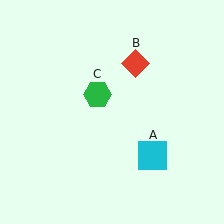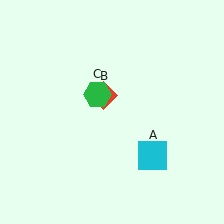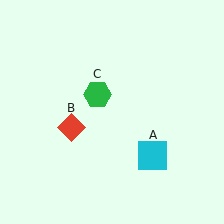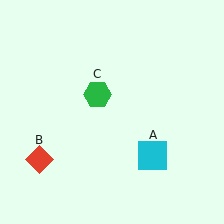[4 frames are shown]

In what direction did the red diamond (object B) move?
The red diamond (object B) moved down and to the left.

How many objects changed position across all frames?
1 object changed position: red diamond (object B).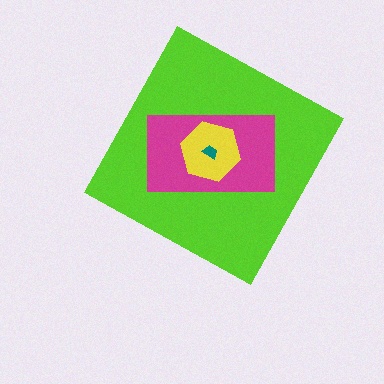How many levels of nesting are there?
4.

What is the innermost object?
The teal trapezoid.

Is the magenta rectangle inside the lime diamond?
Yes.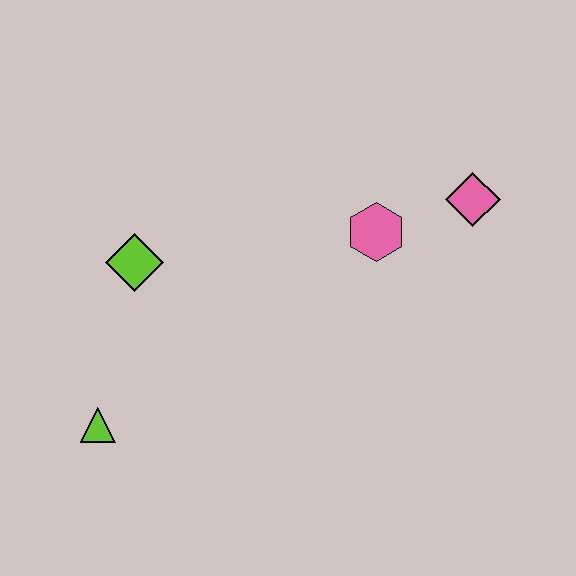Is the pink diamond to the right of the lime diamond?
Yes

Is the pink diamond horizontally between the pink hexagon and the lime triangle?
No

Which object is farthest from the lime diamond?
The pink diamond is farthest from the lime diamond.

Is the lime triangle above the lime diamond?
No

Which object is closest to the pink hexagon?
The pink diamond is closest to the pink hexagon.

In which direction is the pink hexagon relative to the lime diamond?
The pink hexagon is to the right of the lime diamond.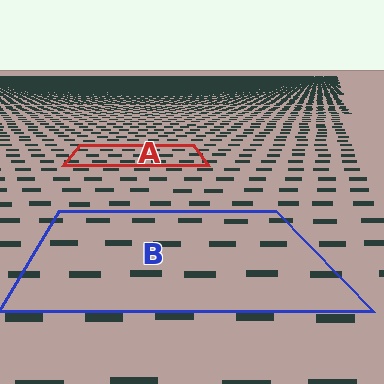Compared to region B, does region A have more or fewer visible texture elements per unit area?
Region A has more texture elements per unit area — they are packed more densely because it is farther away.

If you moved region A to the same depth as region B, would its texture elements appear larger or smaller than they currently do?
They would appear larger. At a closer depth, the same texture elements are projected at a bigger on-screen size.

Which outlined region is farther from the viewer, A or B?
Region A is farther from the viewer — the texture elements inside it appear smaller and more densely packed.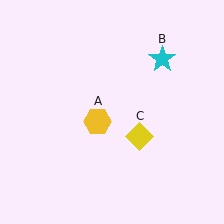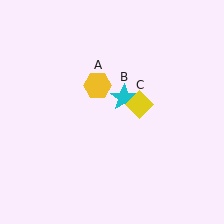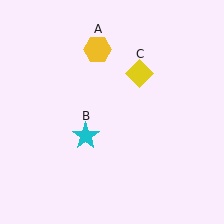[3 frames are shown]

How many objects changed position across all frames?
3 objects changed position: yellow hexagon (object A), cyan star (object B), yellow diamond (object C).